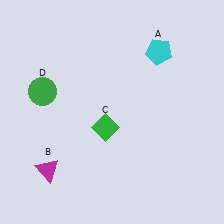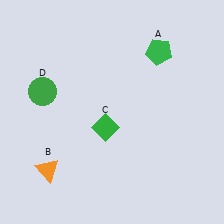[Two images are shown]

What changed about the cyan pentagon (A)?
In Image 1, A is cyan. In Image 2, it changed to green.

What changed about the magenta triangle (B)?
In Image 1, B is magenta. In Image 2, it changed to orange.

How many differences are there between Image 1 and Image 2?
There are 2 differences between the two images.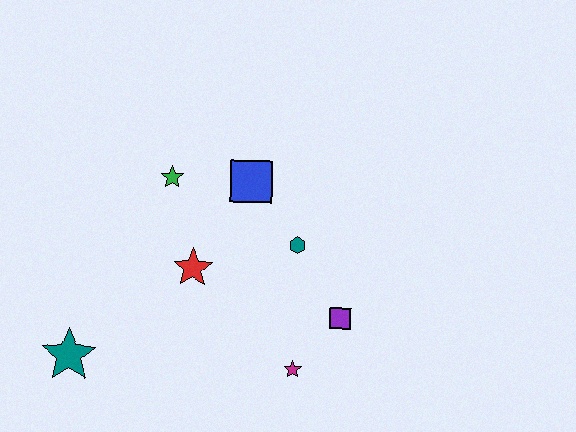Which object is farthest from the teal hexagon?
The teal star is farthest from the teal hexagon.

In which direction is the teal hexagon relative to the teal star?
The teal hexagon is to the right of the teal star.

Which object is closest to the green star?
The blue square is closest to the green star.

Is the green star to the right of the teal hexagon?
No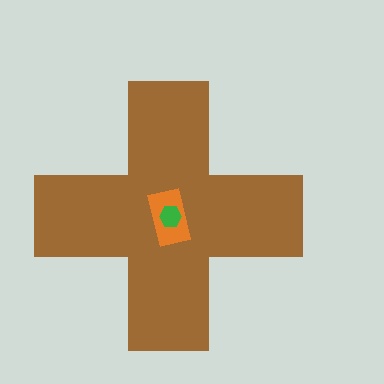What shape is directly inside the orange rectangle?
The green hexagon.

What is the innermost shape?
The green hexagon.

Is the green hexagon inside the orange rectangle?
Yes.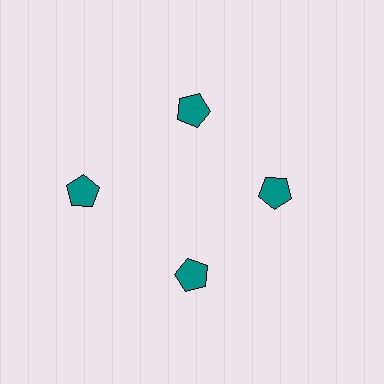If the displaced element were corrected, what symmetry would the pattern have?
It would have 4-fold rotational symmetry — the pattern would map onto itself every 90 degrees.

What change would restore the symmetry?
The symmetry would be restored by moving it inward, back onto the ring so that all 4 pentagons sit at equal angles and equal distance from the center.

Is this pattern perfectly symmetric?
No. The 4 teal pentagons are arranged in a ring, but one element near the 9 o'clock position is pushed outward from the center, breaking the 4-fold rotational symmetry.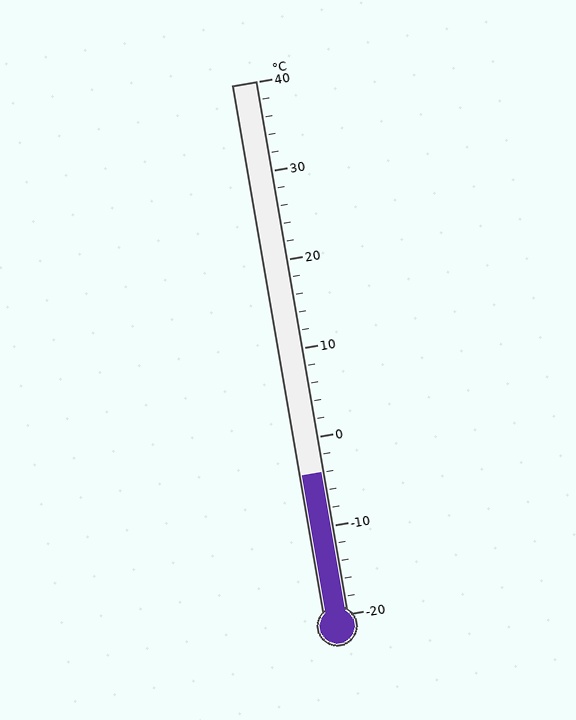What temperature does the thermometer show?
The thermometer shows approximately -4°C.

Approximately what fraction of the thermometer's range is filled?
The thermometer is filled to approximately 25% of its range.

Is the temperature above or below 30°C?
The temperature is below 30°C.